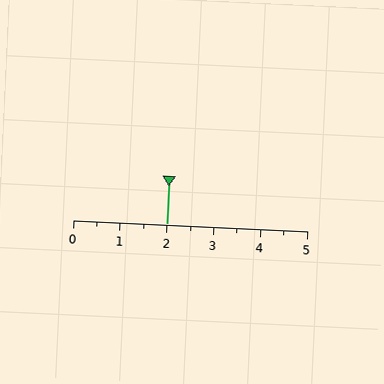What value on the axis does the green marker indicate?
The marker indicates approximately 2.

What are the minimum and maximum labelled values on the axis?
The axis runs from 0 to 5.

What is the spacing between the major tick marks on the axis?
The major ticks are spaced 1 apart.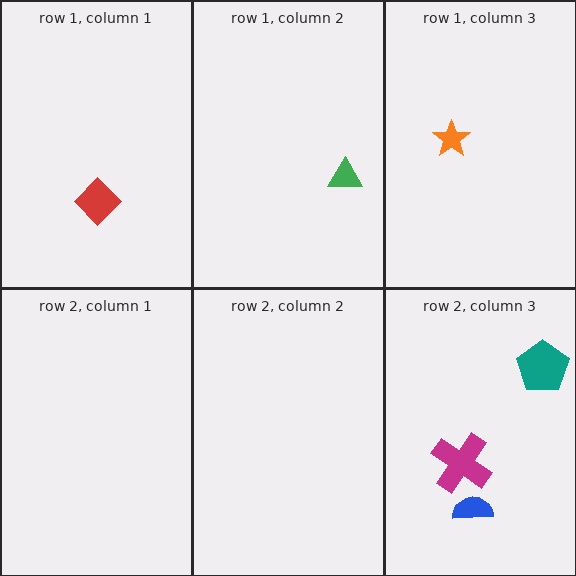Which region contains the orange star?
The row 1, column 3 region.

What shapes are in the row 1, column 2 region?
The green triangle.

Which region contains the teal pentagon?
The row 2, column 3 region.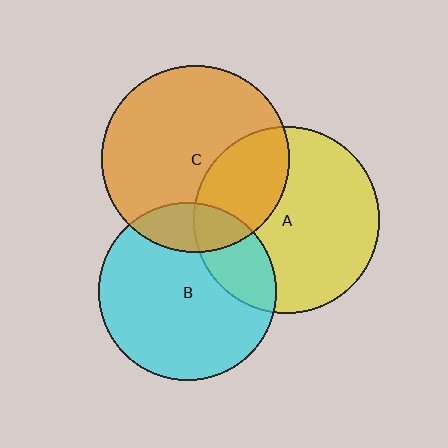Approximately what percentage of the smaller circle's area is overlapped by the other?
Approximately 30%.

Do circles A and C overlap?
Yes.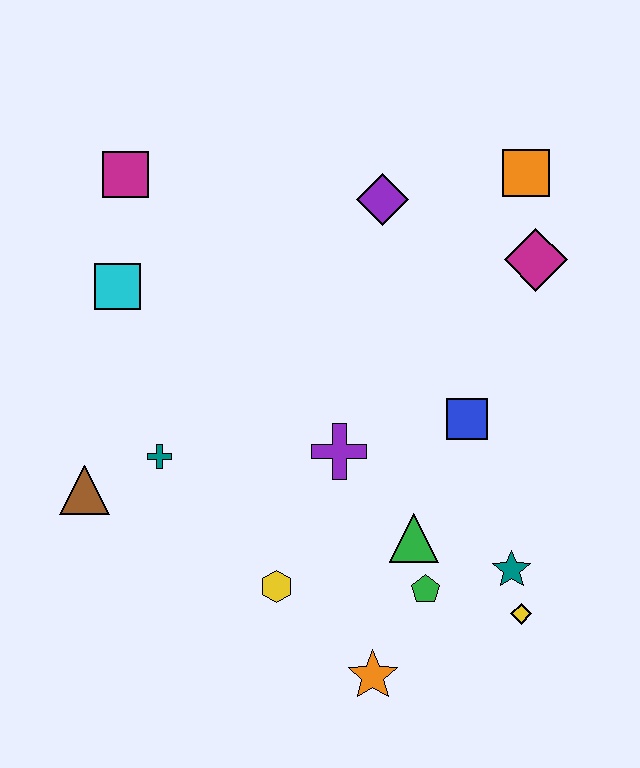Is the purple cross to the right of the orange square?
No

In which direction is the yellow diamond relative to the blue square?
The yellow diamond is below the blue square.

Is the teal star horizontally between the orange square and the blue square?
Yes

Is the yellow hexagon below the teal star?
Yes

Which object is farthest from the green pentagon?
The magenta square is farthest from the green pentagon.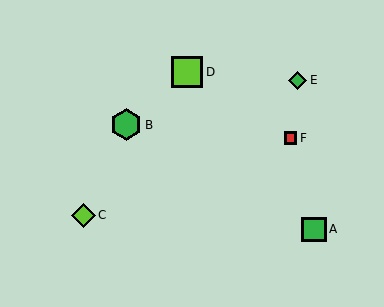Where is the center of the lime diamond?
The center of the lime diamond is at (83, 215).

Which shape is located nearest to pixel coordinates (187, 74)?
The lime square (labeled D) at (187, 72) is nearest to that location.